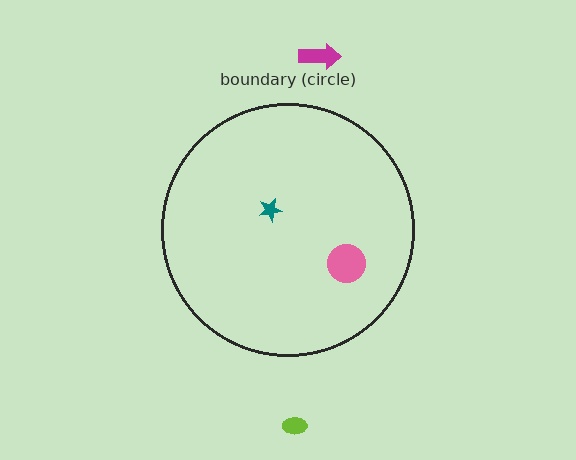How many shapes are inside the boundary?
2 inside, 2 outside.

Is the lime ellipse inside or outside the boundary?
Outside.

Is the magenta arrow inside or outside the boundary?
Outside.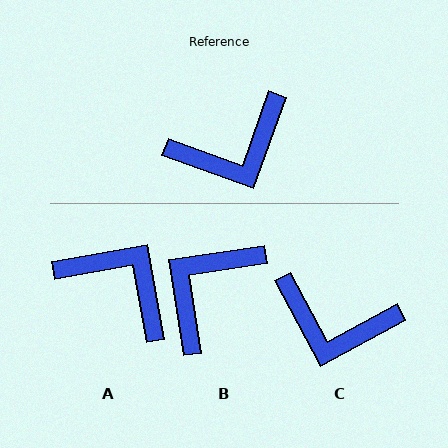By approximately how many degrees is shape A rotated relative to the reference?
Approximately 120 degrees counter-clockwise.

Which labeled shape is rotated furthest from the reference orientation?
B, about 152 degrees away.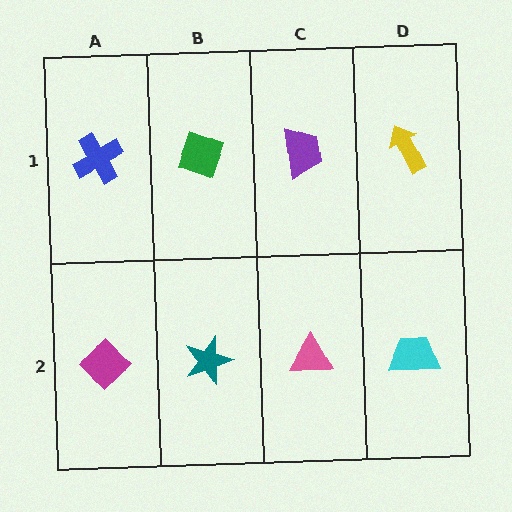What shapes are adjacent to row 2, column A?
A blue cross (row 1, column A), a teal star (row 2, column B).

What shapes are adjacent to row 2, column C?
A purple trapezoid (row 1, column C), a teal star (row 2, column B), a cyan trapezoid (row 2, column D).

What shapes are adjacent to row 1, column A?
A magenta diamond (row 2, column A), a green diamond (row 1, column B).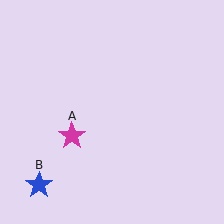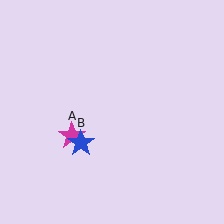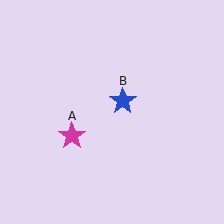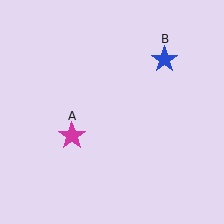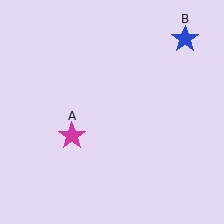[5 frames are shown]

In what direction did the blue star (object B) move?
The blue star (object B) moved up and to the right.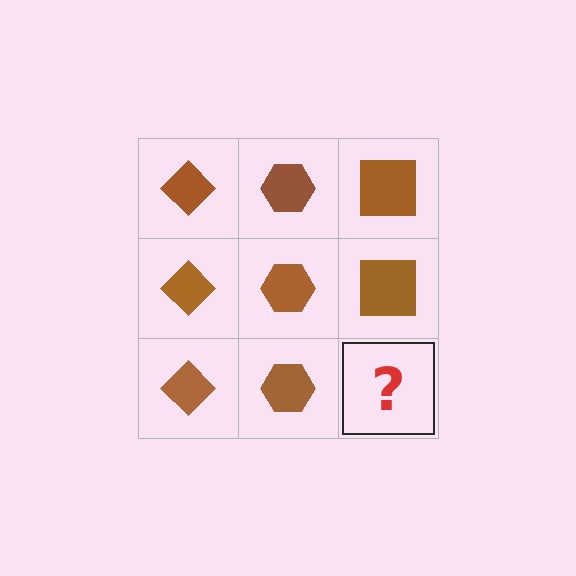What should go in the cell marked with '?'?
The missing cell should contain a brown square.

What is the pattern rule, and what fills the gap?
The rule is that each column has a consistent shape. The gap should be filled with a brown square.